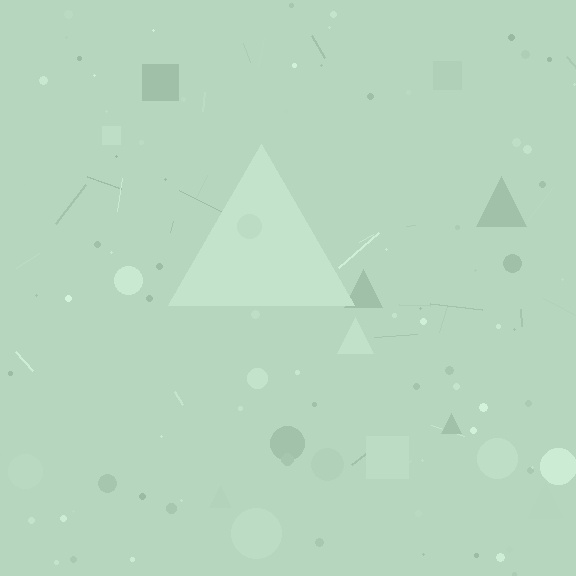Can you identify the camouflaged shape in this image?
The camouflaged shape is a triangle.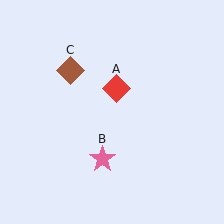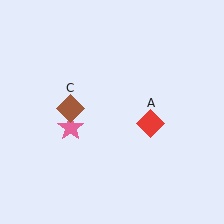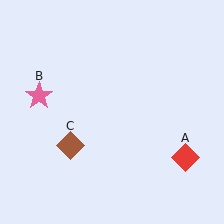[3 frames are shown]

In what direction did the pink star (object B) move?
The pink star (object B) moved up and to the left.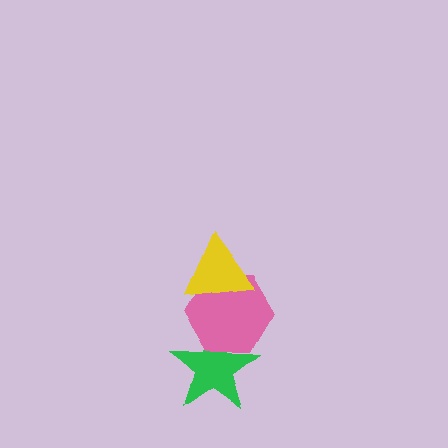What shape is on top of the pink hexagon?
The yellow triangle is on top of the pink hexagon.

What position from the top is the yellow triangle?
The yellow triangle is 1st from the top.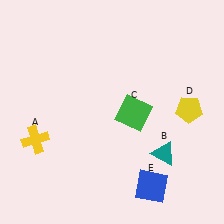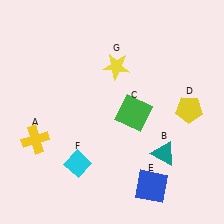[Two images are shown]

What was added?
A cyan diamond (F), a yellow star (G) were added in Image 2.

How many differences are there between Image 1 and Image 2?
There are 2 differences between the two images.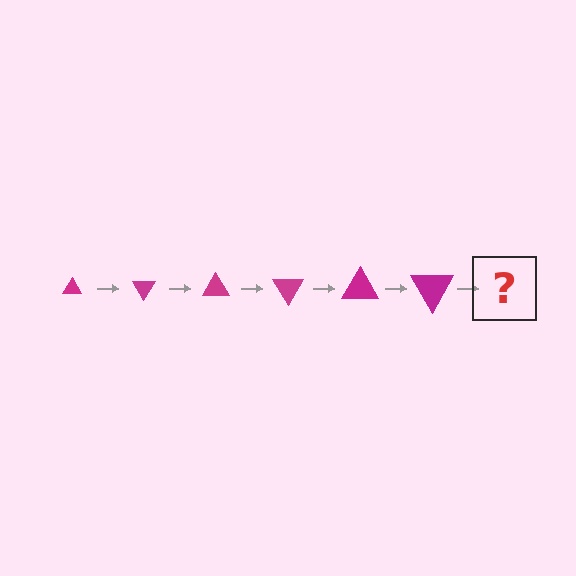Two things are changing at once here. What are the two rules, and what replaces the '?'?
The two rules are that the triangle grows larger each step and it rotates 60 degrees each step. The '?' should be a triangle, larger than the previous one and rotated 360 degrees from the start.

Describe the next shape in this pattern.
It should be a triangle, larger than the previous one and rotated 360 degrees from the start.